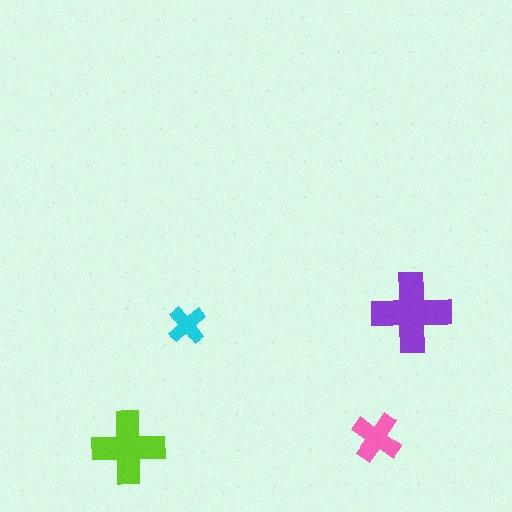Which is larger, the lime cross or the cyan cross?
The lime one.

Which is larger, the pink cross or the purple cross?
The purple one.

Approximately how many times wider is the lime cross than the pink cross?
About 1.5 times wider.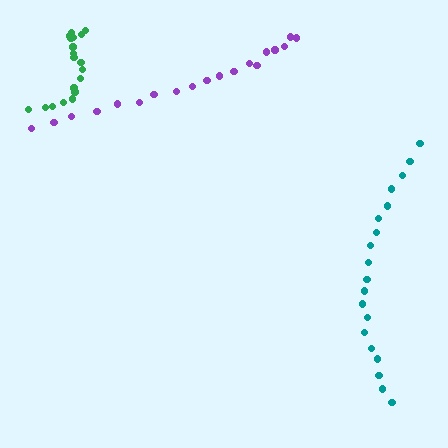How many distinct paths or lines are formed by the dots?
There are 3 distinct paths.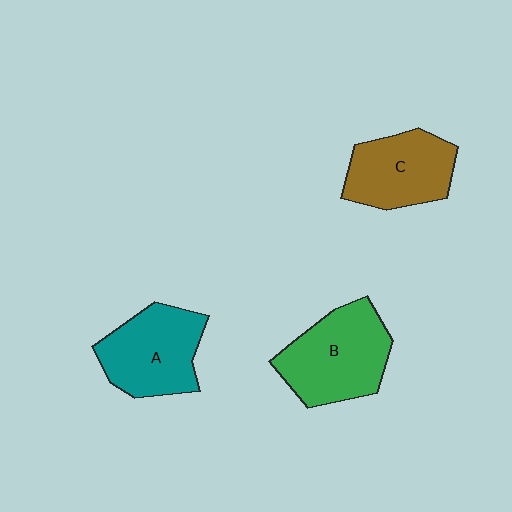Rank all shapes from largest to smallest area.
From largest to smallest: B (green), A (teal), C (brown).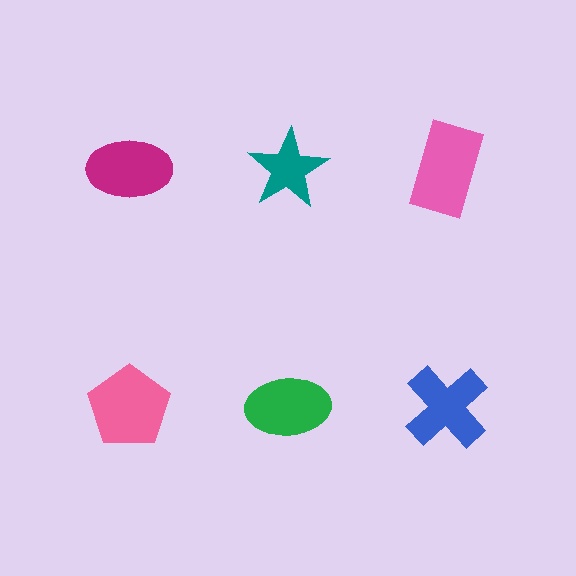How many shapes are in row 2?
3 shapes.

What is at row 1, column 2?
A teal star.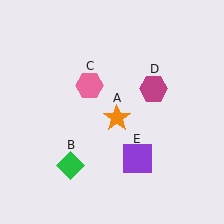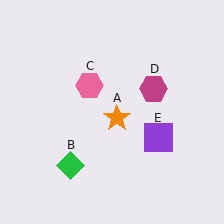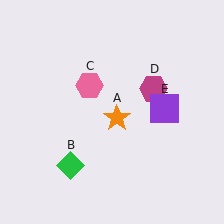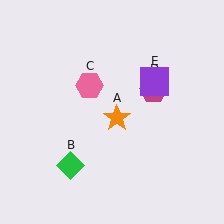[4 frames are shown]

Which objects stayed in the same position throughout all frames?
Orange star (object A) and green diamond (object B) and pink hexagon (object C) and magenta hexagon (object D) remained stationary.